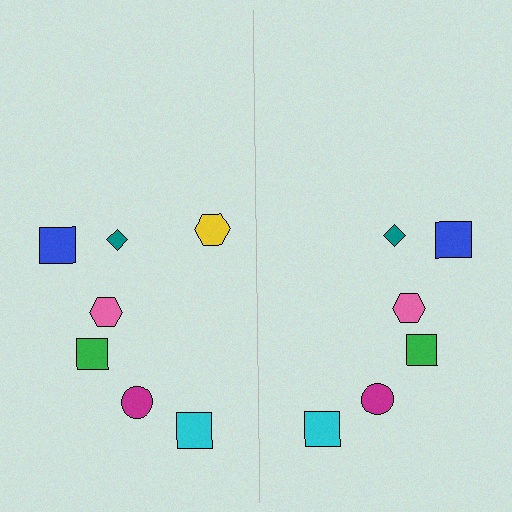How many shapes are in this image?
There are 13 shapes in this image.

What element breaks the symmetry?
A yellow hexagon is missing from the right side.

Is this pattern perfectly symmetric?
No, the pattern is not perfectly symmetric. A yellow hexagon is missing from the right side.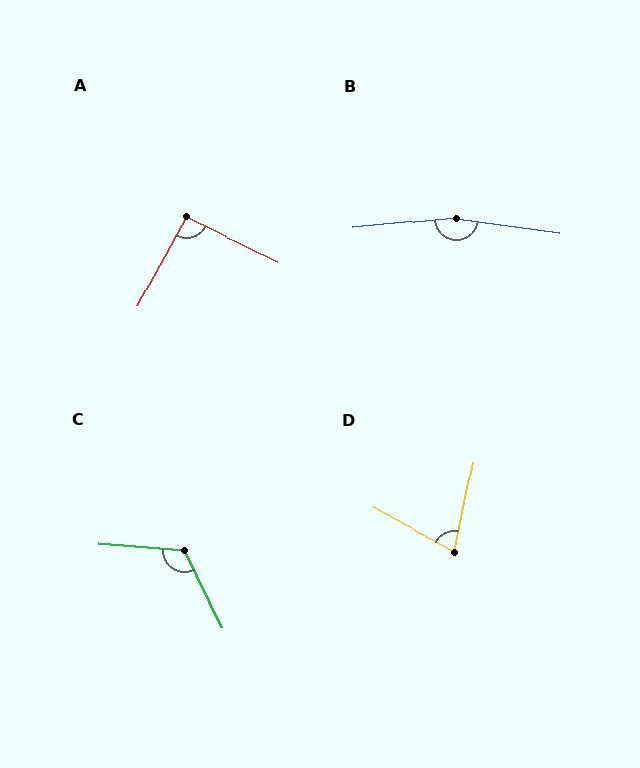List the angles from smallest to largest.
D (73°), A (93°), C (120°), B (166°).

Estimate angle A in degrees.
Approximately 93 degrees.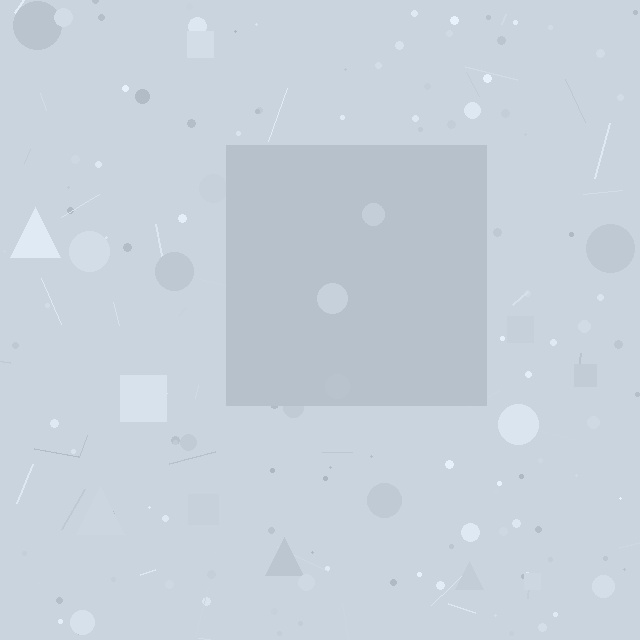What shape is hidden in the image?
A square is hidden in the image.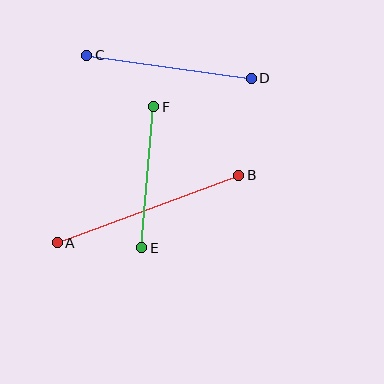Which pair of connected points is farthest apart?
Points A and B are farthest apart.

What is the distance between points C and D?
The distance is approximately 166 pixels.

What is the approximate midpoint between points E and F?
The midpoint is at approximately (148, 177) pixels.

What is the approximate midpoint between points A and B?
The midpoint is at approximately (148, 209) pixels.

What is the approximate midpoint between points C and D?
The midpoint is at approximately (169, 67) pixels.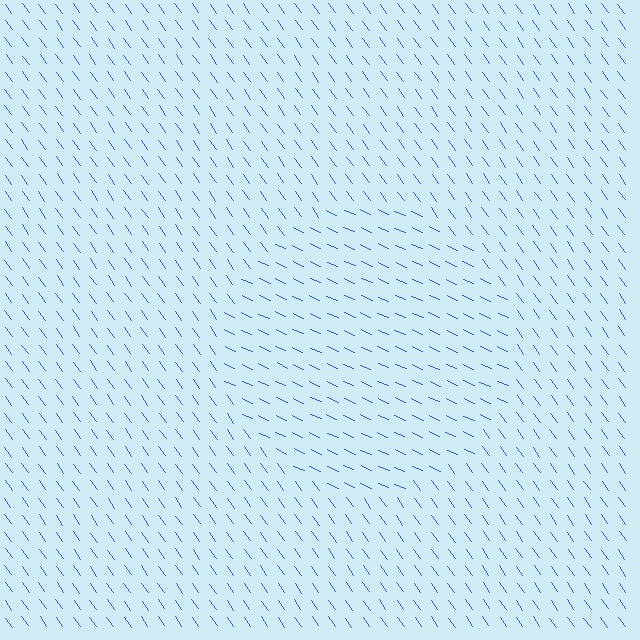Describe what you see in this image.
The image is filled with small blue line segments. A circle region in the image has lines oriented differently from the surrounding lines, creating a visible texture boundary.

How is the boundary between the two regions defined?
The boundary is defined purely by a change in line orientation (approximately 30 degrees difference). All lines are the same color and thickness.